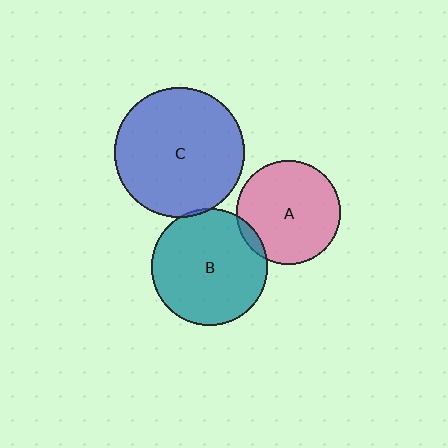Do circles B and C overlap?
Yes.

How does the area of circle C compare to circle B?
Approximately 1.2 times.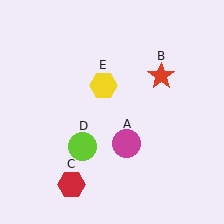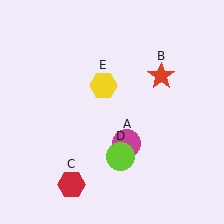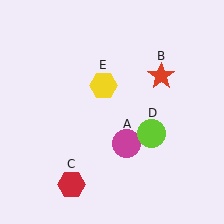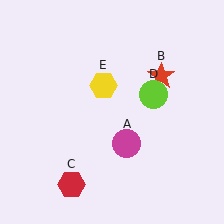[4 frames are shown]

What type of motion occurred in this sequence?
The lime circle (object D) rotated counterclockwise around the center of the scene.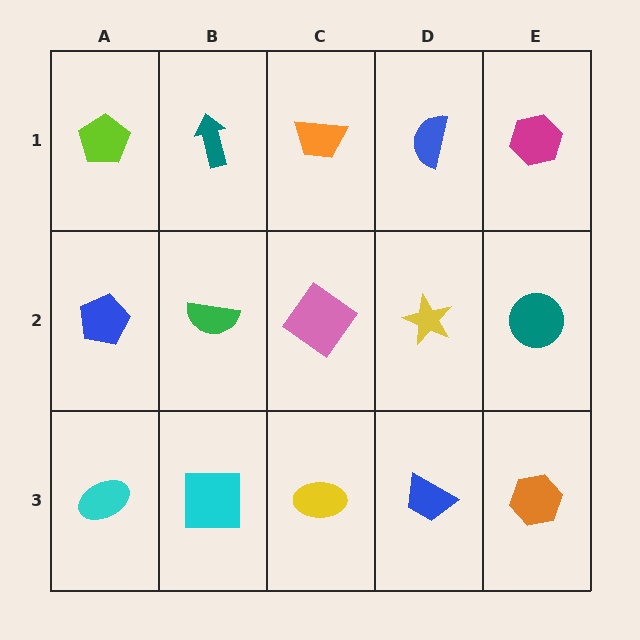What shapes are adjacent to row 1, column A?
A blue pentagon (row 2, column A), a teal arrow (row 1, column B).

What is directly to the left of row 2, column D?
A pink diamond.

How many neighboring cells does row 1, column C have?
3.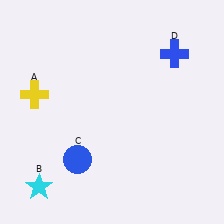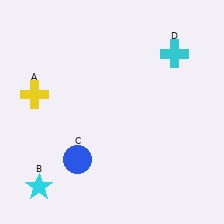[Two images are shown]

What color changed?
The cross (D) changed from blue in Image 1 to cyan in Image 2.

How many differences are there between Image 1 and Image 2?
There is 1 difference between the two images.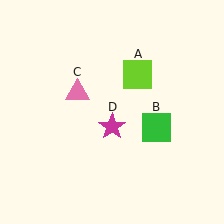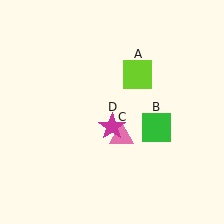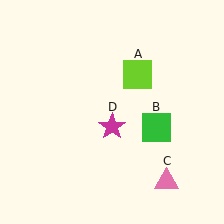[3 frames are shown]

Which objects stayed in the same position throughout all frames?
Lime square (object A) and green square (object B) and magenta star (object D) remained stationary.